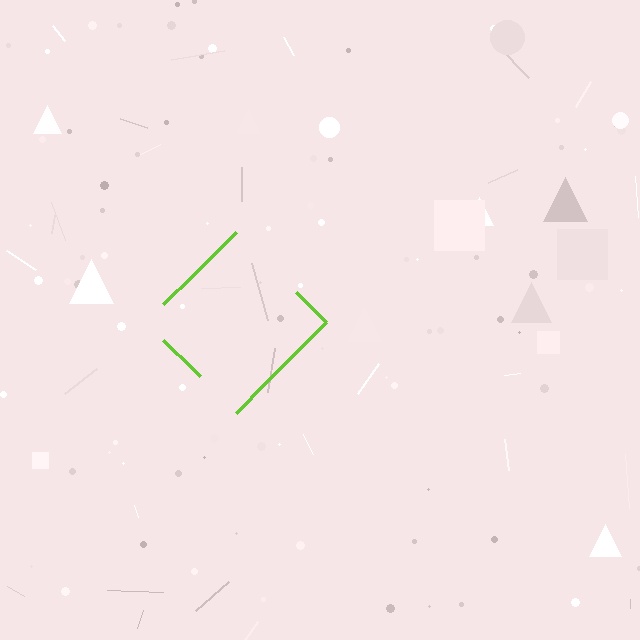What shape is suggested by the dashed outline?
The dashed outline suggests a diamond.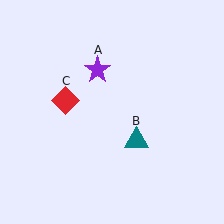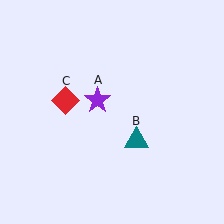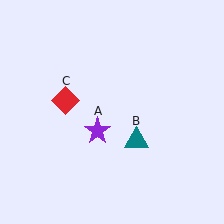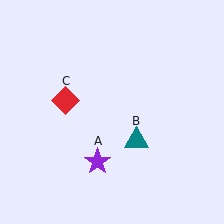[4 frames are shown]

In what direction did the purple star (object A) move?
The purple star (object A) moved down.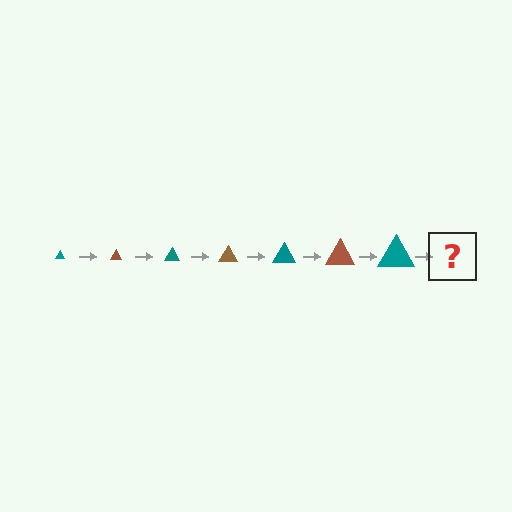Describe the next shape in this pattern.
It should be a brown triangle, larger than the previous one.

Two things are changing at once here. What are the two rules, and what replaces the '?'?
The two rules are that the triangle grows larger each step and the color cycles through teal and brown. The '?' should be a brown triangle, larger than the previous one.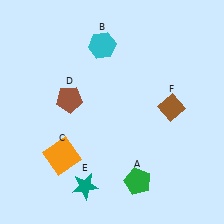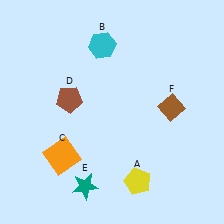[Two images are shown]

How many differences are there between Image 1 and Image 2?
There is 1 difference between the two images.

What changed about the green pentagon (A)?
In Image 1, A is green. In Image 2, it changed to yellow.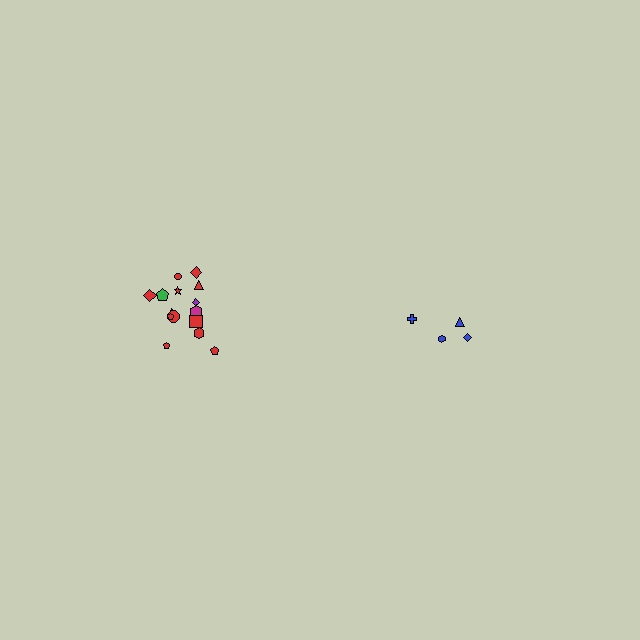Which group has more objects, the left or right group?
The left group.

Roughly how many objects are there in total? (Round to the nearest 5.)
Roughly 20 objects in total.